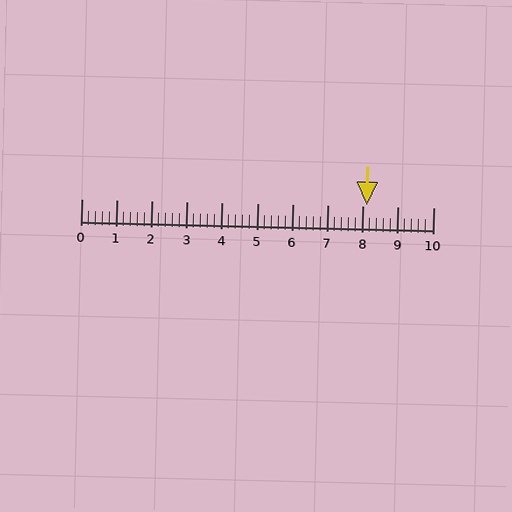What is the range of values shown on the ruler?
The ruler shows values from 0 to 10.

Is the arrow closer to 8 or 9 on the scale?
The arrow is closer to 8.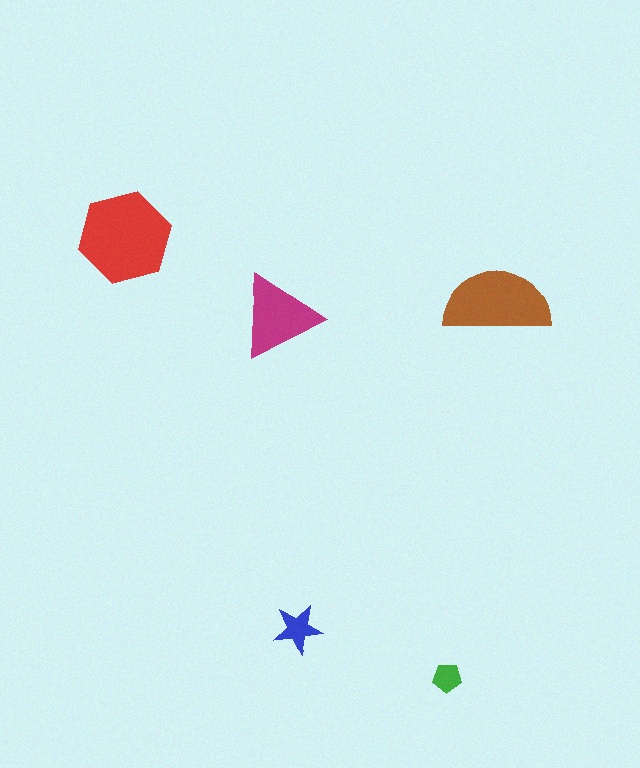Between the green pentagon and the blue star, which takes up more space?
The blue star.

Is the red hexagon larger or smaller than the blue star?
Larger.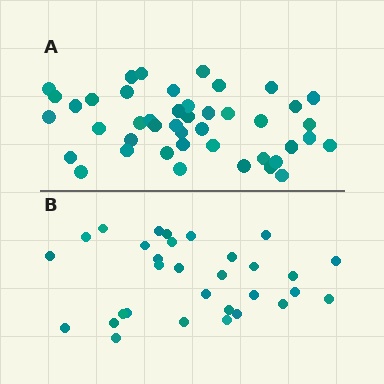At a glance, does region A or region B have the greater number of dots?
Region A (the top region) has more dots.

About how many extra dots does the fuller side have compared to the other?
Region A has approximately 15 more dots than region B.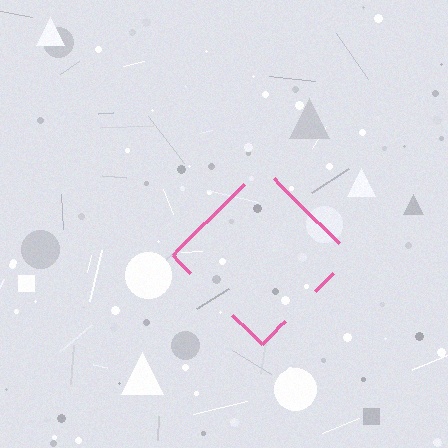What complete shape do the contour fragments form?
The contour fragments form a diamond.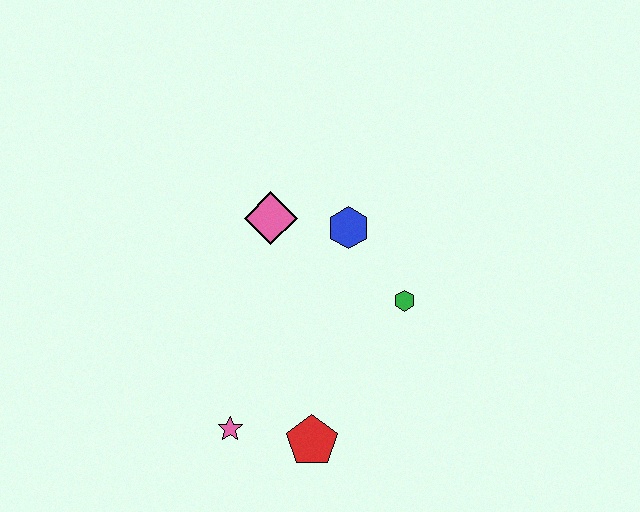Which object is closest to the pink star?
The red pentagon is closest to the pink star.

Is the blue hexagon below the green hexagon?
No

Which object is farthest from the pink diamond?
The red pentagon is farthest from the pink diamond.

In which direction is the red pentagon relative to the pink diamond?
The red pentagon is below the pink diamond.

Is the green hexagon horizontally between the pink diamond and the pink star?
No